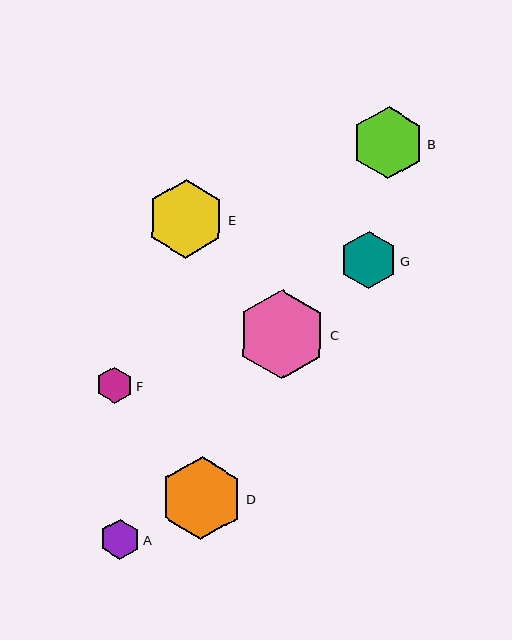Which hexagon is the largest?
Hexagon C is the largest with a size of approximately 89 pixels.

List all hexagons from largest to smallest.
From largest to smallest: C, D, E, B, G, A, F.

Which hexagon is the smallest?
Hexagon F is the smallest with a size of approximately 36 pixels.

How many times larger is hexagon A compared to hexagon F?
Hexagon A is approximately 1.1 times the size of hexagon F.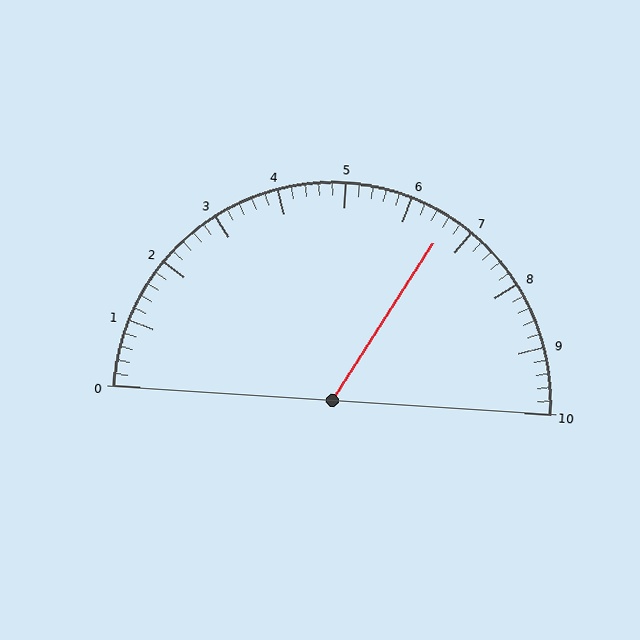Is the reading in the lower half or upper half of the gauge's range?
The reading is in the upper half of the range (0 to 10).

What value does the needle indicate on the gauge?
The needle indicates approximately 6.6.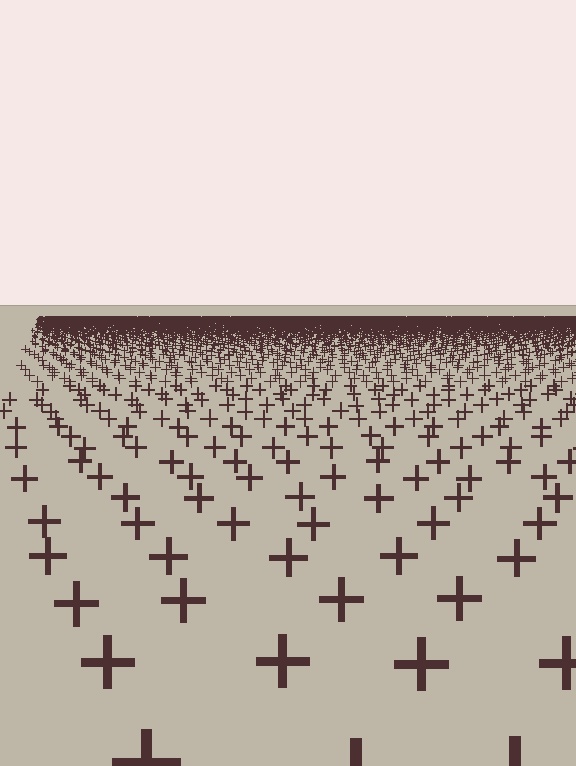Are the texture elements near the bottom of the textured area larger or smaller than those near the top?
Larger. Near the bottom, elements are closer to the viewer and appear at a bigger on-screen size.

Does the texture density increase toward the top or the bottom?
Density increases toward the top.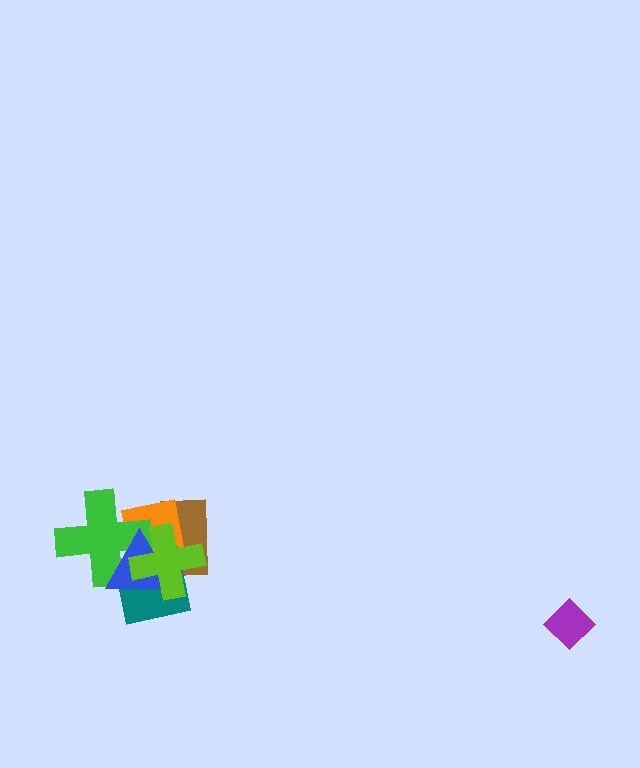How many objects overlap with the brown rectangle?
4 objects overlap with the brown rectangle.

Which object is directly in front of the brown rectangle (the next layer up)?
The orange square is directly in front of the brown rectangle.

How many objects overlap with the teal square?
5 objects overlap with the teal square.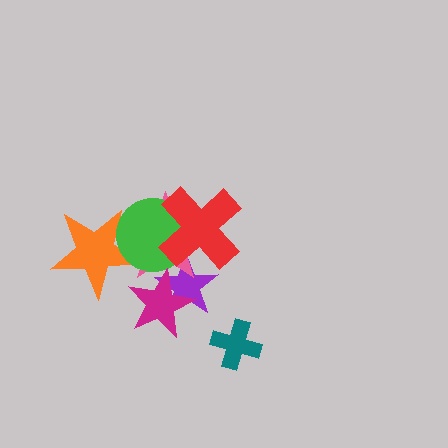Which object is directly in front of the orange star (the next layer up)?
The pink star is directly in front of the orange star.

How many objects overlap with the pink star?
5 objects overlap with the pink star.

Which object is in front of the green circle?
The red cross is in front of the green circle.